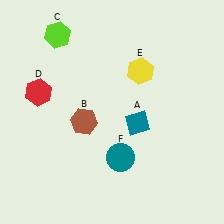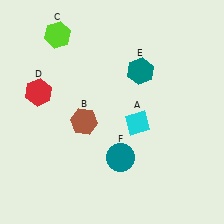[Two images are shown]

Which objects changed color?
A changed from teal to cyan. E changed from yellow to teal.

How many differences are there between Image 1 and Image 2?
There are 2 differences between the two images.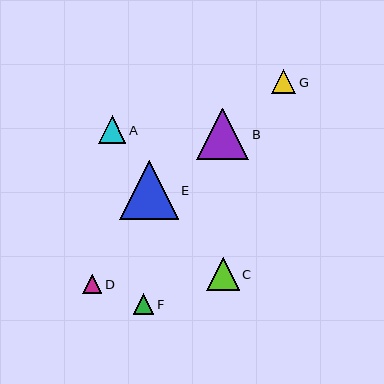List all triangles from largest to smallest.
From largest to smallest: E, B, C, A, G, F, D.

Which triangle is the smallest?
Triangle D is the smallest with a size of approximately 19 pixels.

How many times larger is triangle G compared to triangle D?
Triangle G is approximately 1.3 times the size of triangle D.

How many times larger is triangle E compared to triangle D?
Triangle E is approximately 3.1 times the size of triangle D.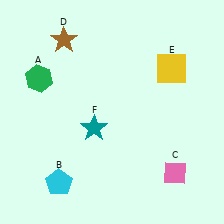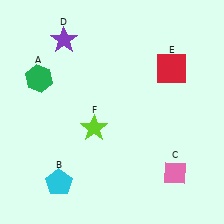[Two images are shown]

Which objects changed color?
D changed from brown to purple. E changed from yellow to red. F changed from teal to lime.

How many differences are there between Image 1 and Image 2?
There are 3 differences between the two images.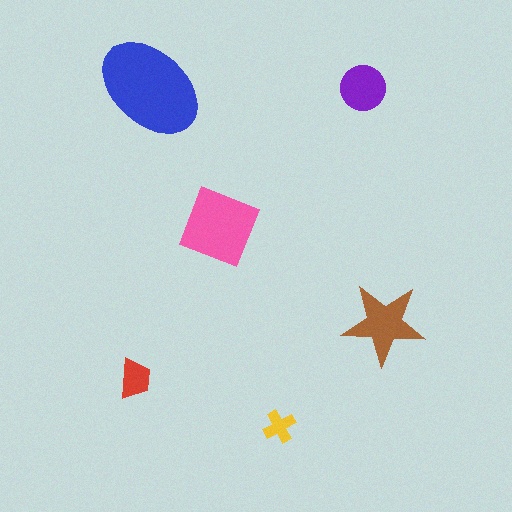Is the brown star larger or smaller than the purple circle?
Larger.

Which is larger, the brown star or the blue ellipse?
The blue ellipse.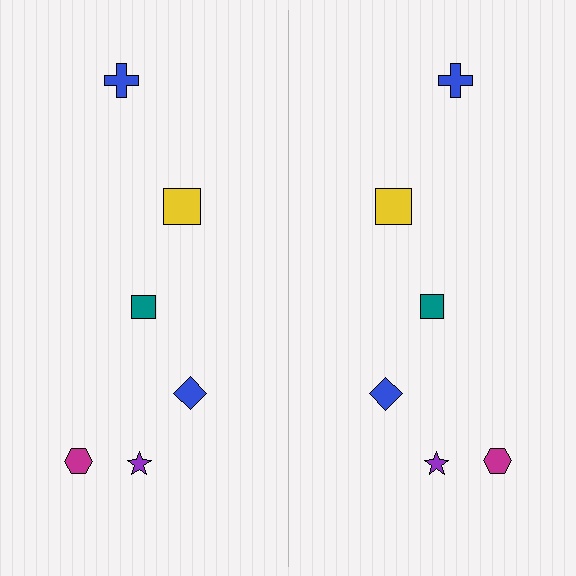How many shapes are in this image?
There are 12 shapes in this image.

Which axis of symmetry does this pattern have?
The pattern has a vertical axis of symmetry running through the center of the image.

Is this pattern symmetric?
Yes, this pattern has bilateral (reflection) symmetry.